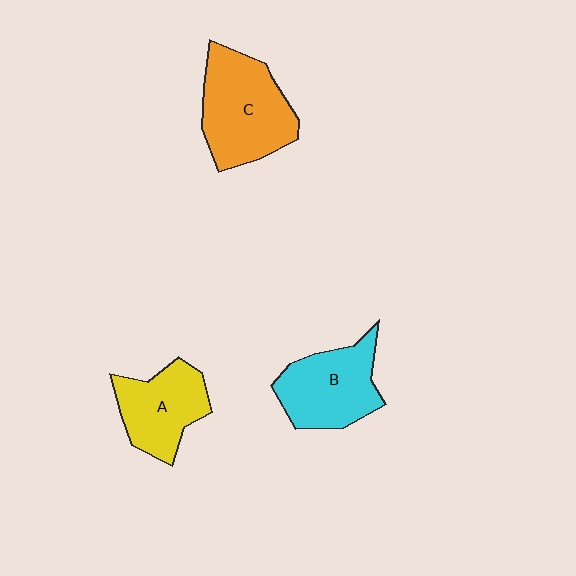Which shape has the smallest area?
Shape A (yellow).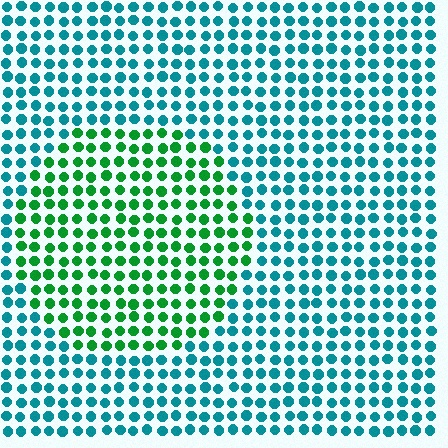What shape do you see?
I see a circle.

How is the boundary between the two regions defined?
The boundary is defined purely by a slight shift in hue (about 50 degrees). Spacing, size, and orientation are identical on both sides.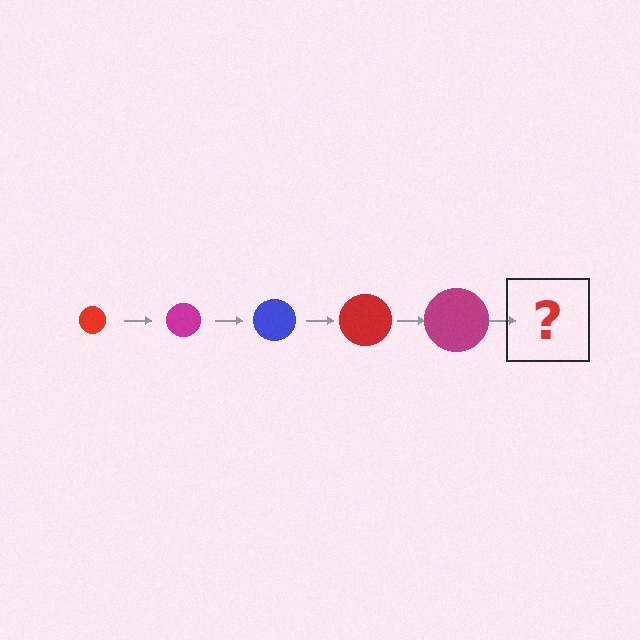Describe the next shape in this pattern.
It should be a blue circle, larger than the previous one.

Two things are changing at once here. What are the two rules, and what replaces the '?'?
The two rules are that the circle grows larger each step and the color cycles through red, magenta, and blue. The '?' should be a blue circle, larger than the previous one.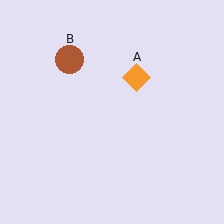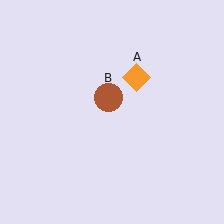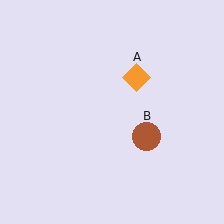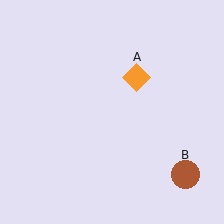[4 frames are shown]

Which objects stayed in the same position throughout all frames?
Orange diamond (object A) remained stationary.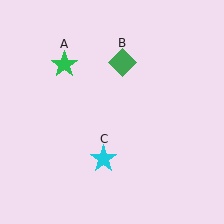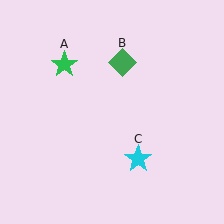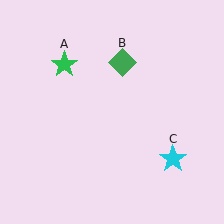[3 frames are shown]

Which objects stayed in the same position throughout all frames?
Green star (object A) and green diamond (object B) remained stationary.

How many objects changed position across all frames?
1 object changed position: cyan star (object C).